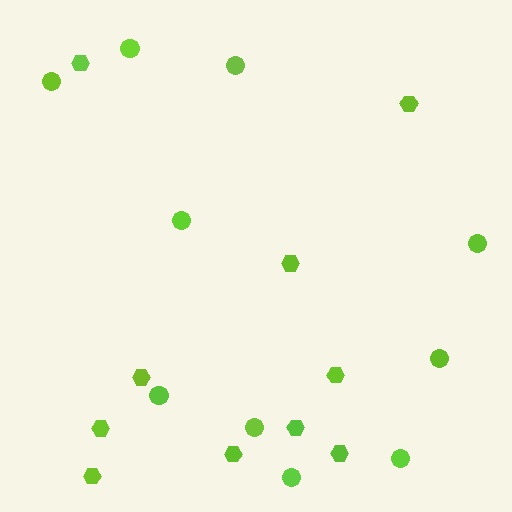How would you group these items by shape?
There are 2 groups: one group of circles (10) and one group of hexagons (10).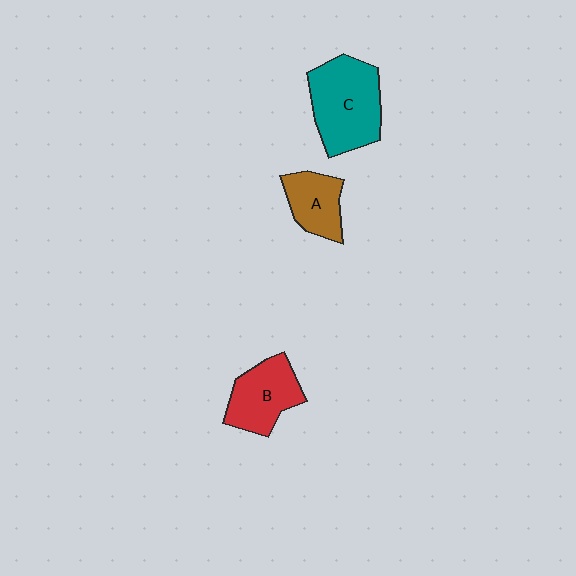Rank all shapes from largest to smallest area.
From largest to smallest: C (teal), B (red), A (brown).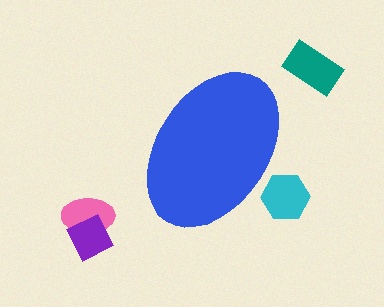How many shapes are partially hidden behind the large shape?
1 shape is partially hidden.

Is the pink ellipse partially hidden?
No, the pink ellipse is fully visible.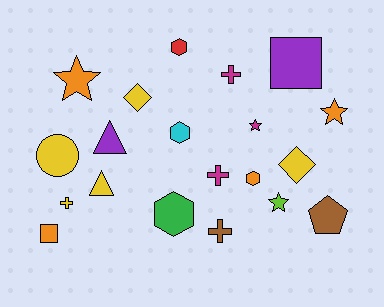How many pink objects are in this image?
There are no pink objects.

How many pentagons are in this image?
There is 1 pentagon.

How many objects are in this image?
There are 20 objects.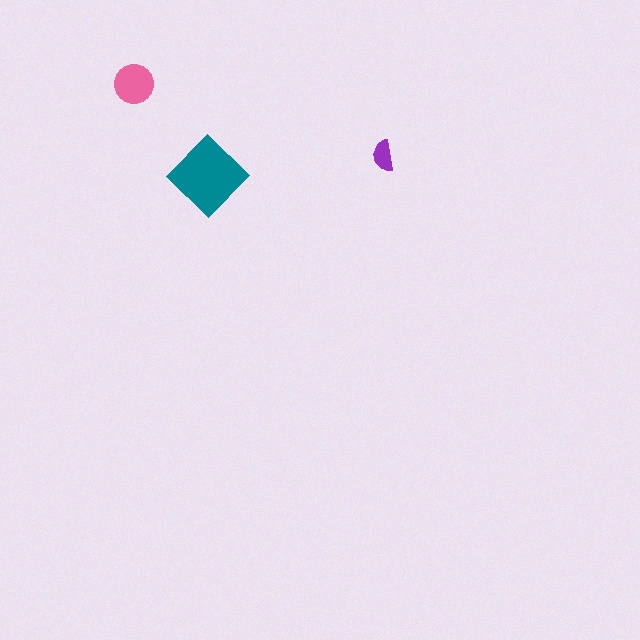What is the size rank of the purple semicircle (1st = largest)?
3rd.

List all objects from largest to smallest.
The teal diamond, the pink circle, the purple semicircle.